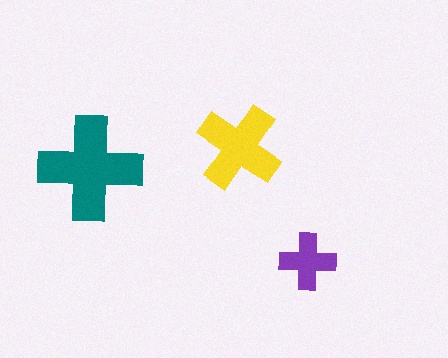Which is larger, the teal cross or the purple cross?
The teal one.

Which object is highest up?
The yellow cross is topmost.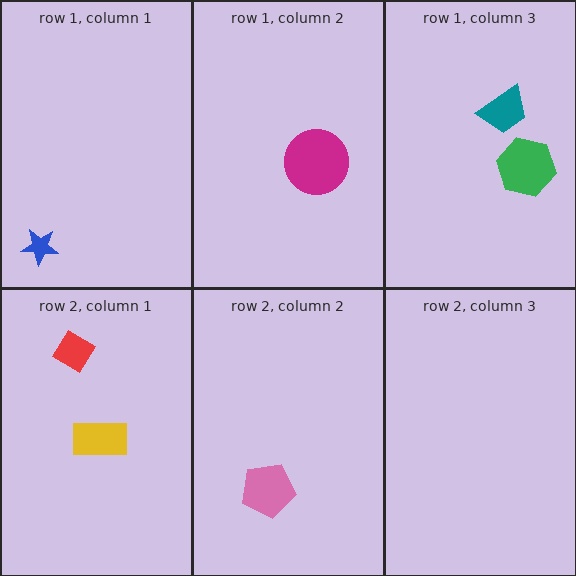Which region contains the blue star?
The row 1, column 1 region.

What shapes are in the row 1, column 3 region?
The teal trapezoid, the green hexagon.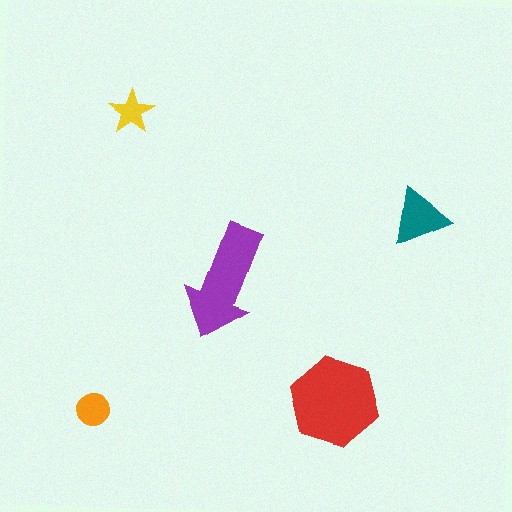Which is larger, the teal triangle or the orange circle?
The teal triangle.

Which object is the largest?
The red hexagon.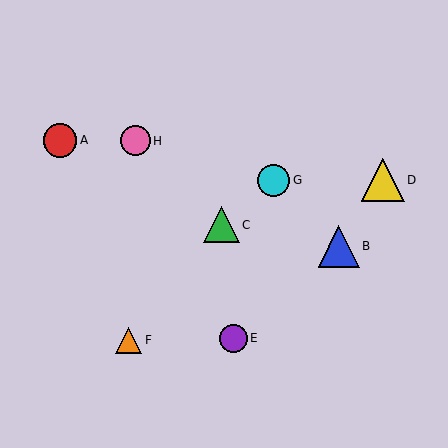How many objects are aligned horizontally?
2 objects (D, G) are aligned horizontally.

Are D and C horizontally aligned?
No, D is at y≈180 and C is at y≈225.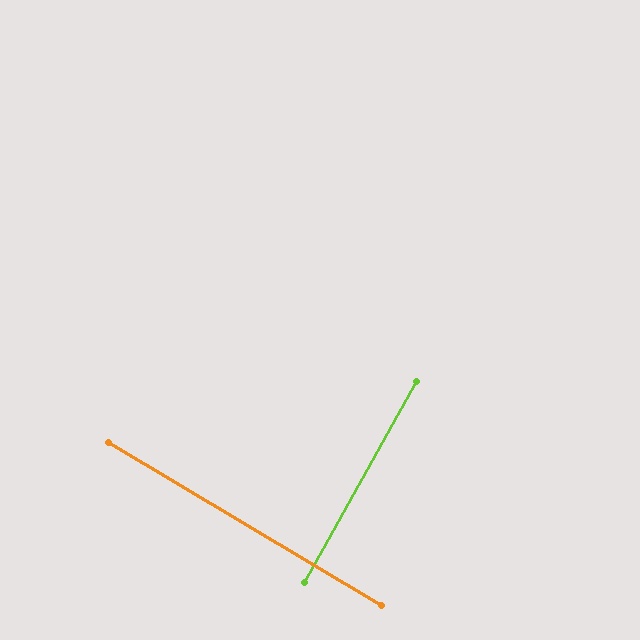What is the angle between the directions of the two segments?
Approximately 88 degrees.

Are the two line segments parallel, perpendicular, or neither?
Perpendicular — they meet at approximately 88°.